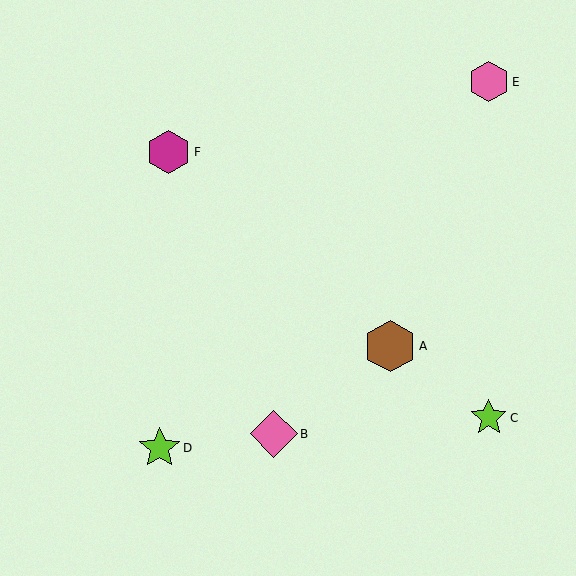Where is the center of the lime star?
The center of the lime star is at (160, 448).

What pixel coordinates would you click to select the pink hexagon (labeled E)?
Click at (489, 82) to select the pink hexagon E.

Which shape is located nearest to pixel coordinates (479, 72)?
The pink hexagon (labeled E) at (489, 82) is nearest to that location.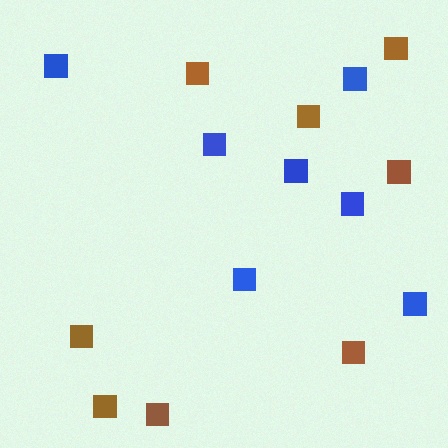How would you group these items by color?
There are 2 groups: one group of blue squares (7) and one group of brown squares (8).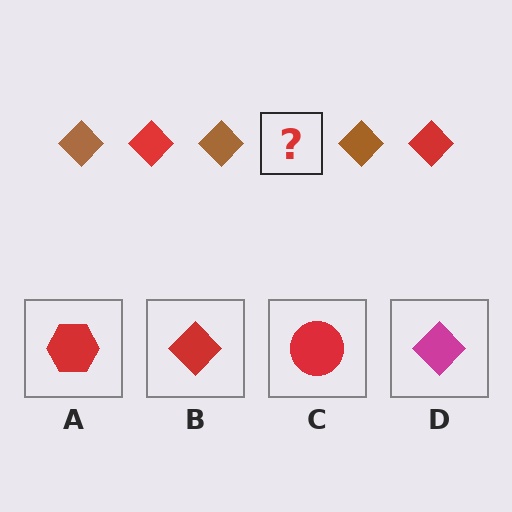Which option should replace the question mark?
Option B.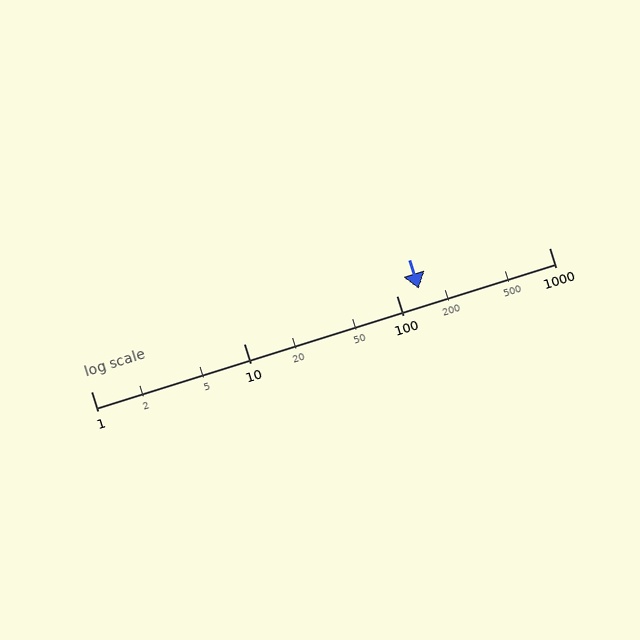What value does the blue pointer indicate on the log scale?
The pointer indicates approximately 140.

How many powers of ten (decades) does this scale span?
The scale spans 3 decades, from 1 to 1000.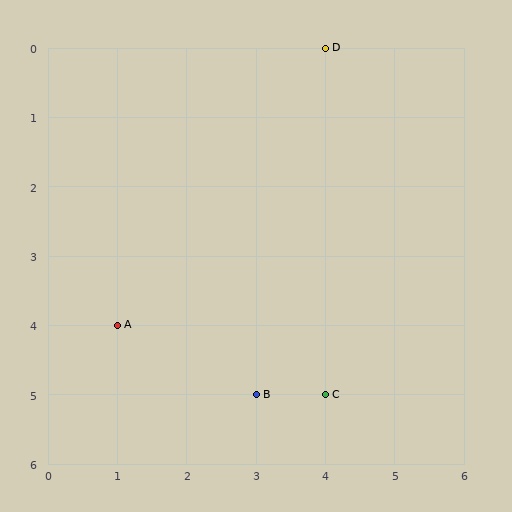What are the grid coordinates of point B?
Point B is at grid coordinates (3, 5).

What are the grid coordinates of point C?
Point C is at grid coordinates (4, 5).